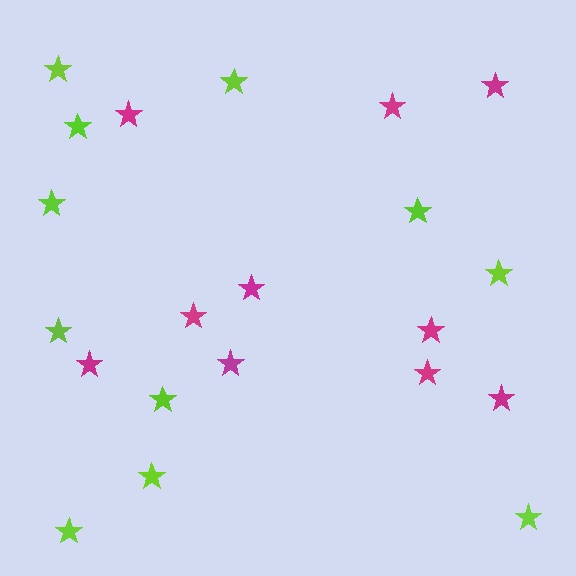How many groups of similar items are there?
There are 2 groups: one group of lime stars (11) and one group of magenta stars (10).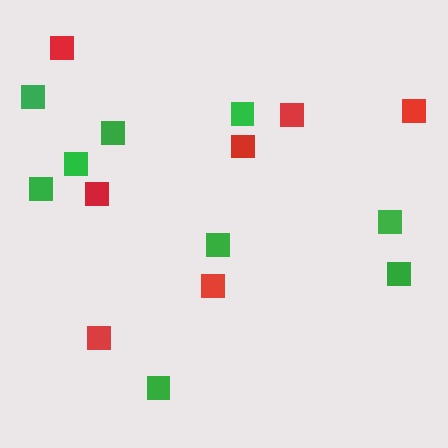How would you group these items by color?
There are 2 groups: one group of green squares (9) and one group of red squares (7).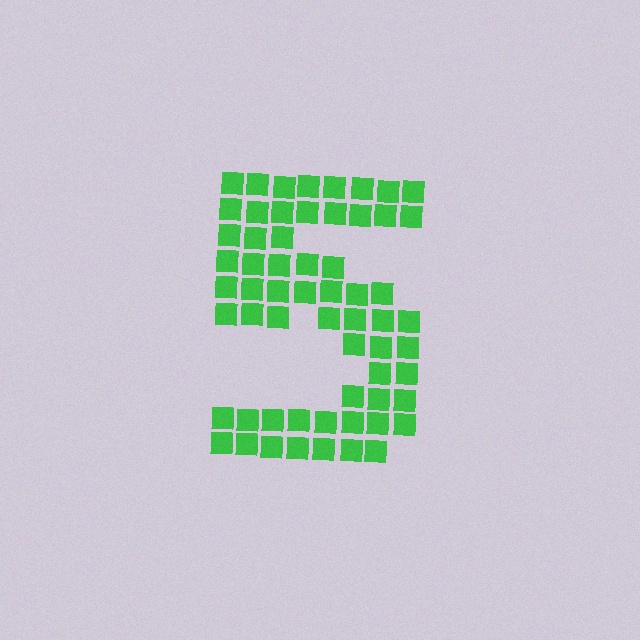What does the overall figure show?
The overall figure shows the digit 5.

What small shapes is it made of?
It is made of small squares.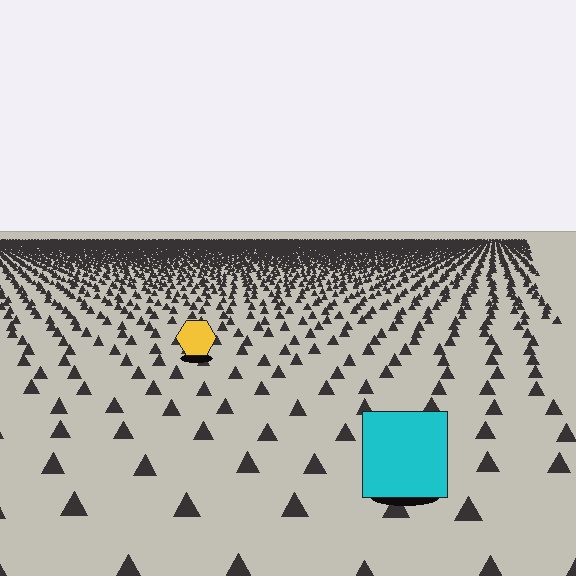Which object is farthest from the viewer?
The yellow hexagon is farthest from the viewer. It appears smaller and the ground texture around it is denser.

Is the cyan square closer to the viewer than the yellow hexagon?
Yes. The cyan square is closer — you can tell from the texture gradient: the ground texture is coarser near it.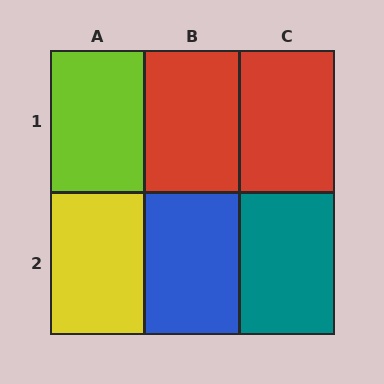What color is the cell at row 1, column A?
Lime.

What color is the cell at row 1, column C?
Red.